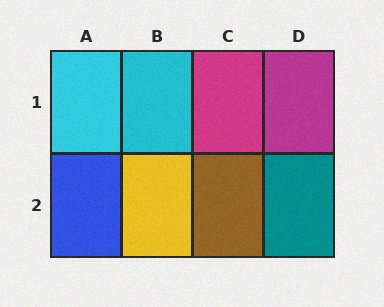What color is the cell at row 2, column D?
Teal.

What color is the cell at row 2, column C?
Brown.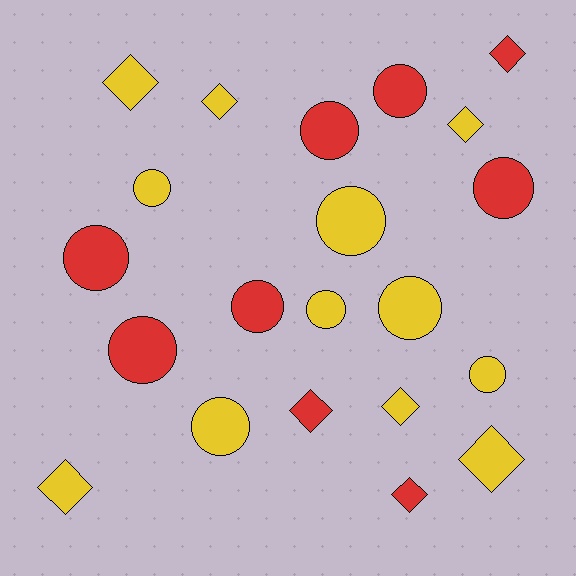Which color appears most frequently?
Yellow, with 12 objects.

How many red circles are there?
There are 6 red circles.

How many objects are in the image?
There are 21 objects.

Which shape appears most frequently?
Circle, with 12 objects.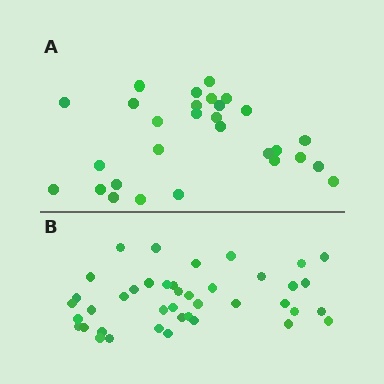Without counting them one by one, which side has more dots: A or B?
Region B (the bottom region) has more dots.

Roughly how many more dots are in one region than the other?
Region B has roughly 12 or so more dots than region A.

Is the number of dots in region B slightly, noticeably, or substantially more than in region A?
Region B has noticeably more, but not dramatically so. The ratio is roughly 1.4 to 1.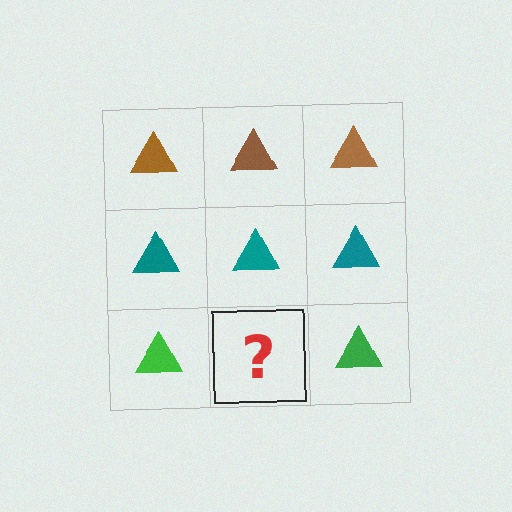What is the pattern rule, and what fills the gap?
The rule is that each row has a consistent color. The gap should be filled with a green triangle.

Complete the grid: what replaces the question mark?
The question mark should be replaced with a green triangle.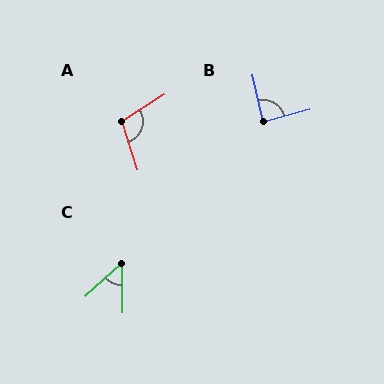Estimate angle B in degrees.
Approximately 87 degrees.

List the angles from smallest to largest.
C (48°), B (87°), A (105°).